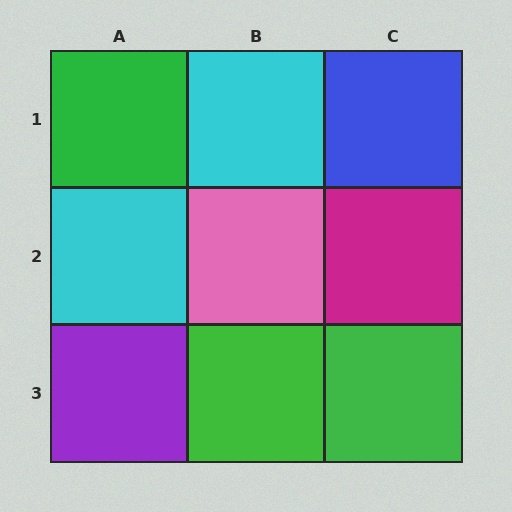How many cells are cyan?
2 cells are cyan.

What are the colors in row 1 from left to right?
Green, cyan, blue.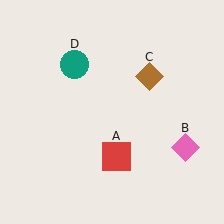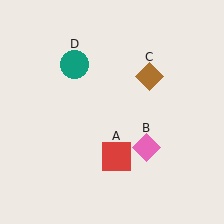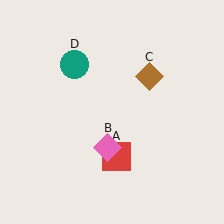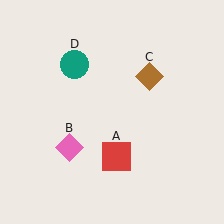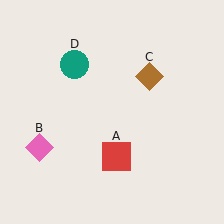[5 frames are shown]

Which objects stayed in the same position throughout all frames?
Red square (object A) and brown diamond (object C) and teal circle (object D) remained stationary.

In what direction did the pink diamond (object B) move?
The pink diamond (object B) moved left.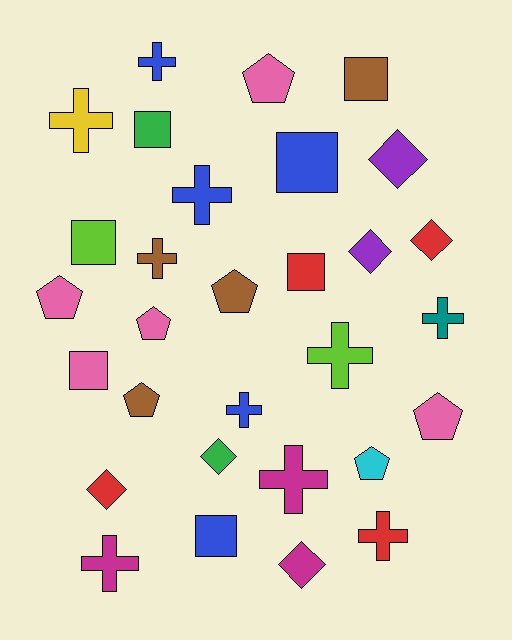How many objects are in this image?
There are 30 objects.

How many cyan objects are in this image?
There is 1 cyan object.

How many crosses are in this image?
There are 10 crosses.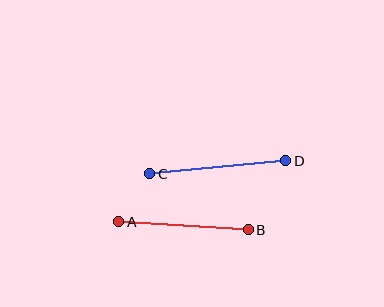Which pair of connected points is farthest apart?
Points C and D are farthest apart.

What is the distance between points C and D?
The distance is approximately 136 pixels.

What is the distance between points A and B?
The distance is approximately 130 pixels.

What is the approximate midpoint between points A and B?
The midpoint is at approximately (183, 226) pixels.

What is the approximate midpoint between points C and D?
The midpoint is at approximately (218, 167) pixels.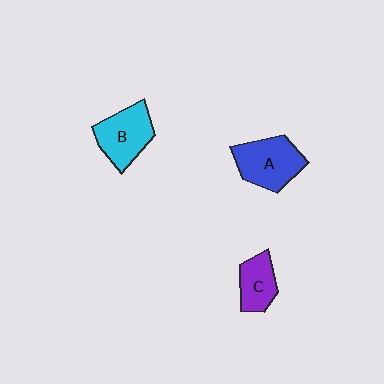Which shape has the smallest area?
Shape C (purple).